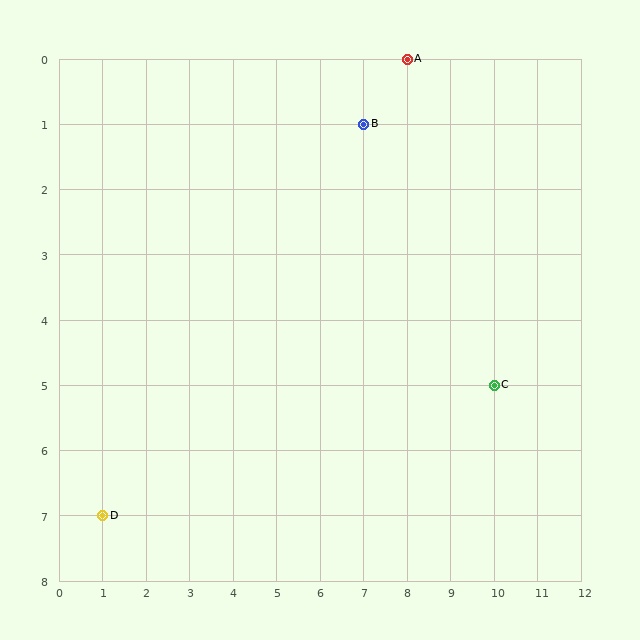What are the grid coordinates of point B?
Point B is at grid coordinates (7, 1).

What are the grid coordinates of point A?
Point A is at grid coordinates (8, 0).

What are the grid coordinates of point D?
Point D is at grid coordinates (1, 7).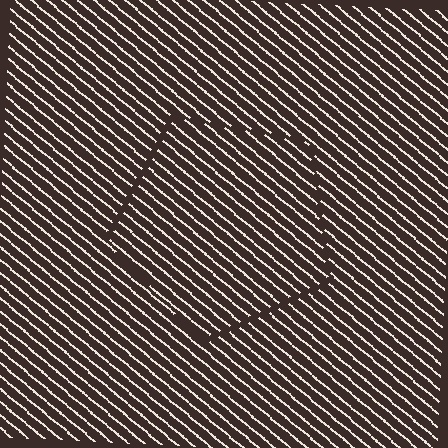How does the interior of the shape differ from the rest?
The interior of the shape contains the same grating, shifted by half a period — the contour is defined by the phase discontinuity where line-ends from the inner and outer gratings abut.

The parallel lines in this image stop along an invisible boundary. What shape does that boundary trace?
An illusory pentagon. The interior of the shape contains the same grating, shifted by half a period — the contour is defined by the phase discontinuity where line-ends from the inner and outer gratings abut.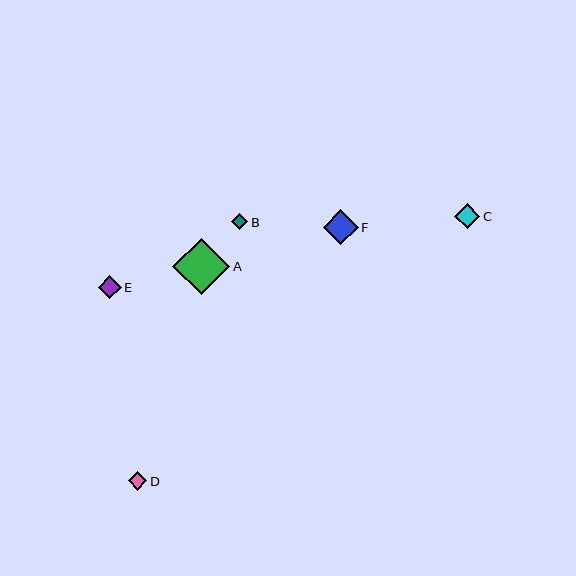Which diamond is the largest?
Diamond A is the largest with a size of approximately 57 pixels.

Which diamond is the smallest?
Diamond B is the smallest with a size of approximately 17 pixels.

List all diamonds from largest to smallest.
From largest to smallest: A, F, C, E, D, B.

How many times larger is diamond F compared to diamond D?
Diamond F is approximately 1.9 times the size of diamond D.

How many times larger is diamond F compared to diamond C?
Diamond F is approximately 1.4 times the size of diamond C.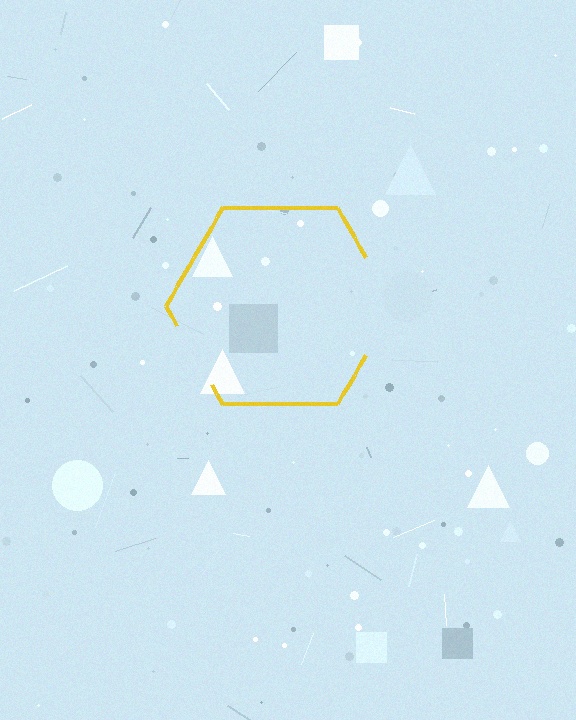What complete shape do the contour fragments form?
The contour fragments form a hexagon.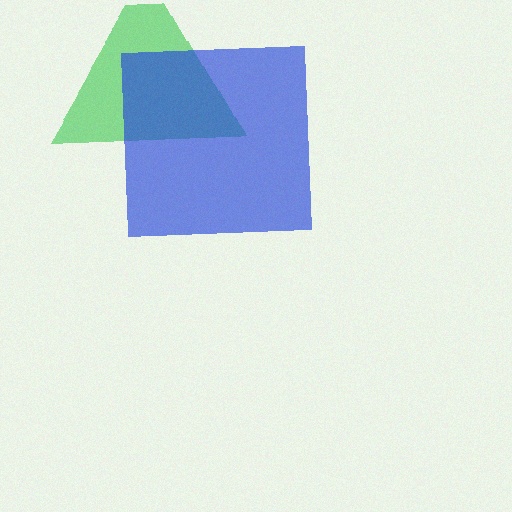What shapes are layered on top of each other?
The layered shapes are: a green triangle, a blue square.